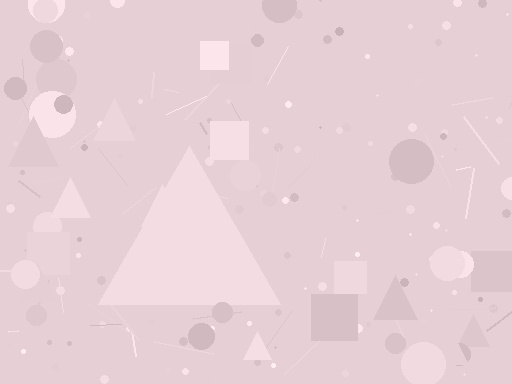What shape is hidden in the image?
A triangle is hidden in the image.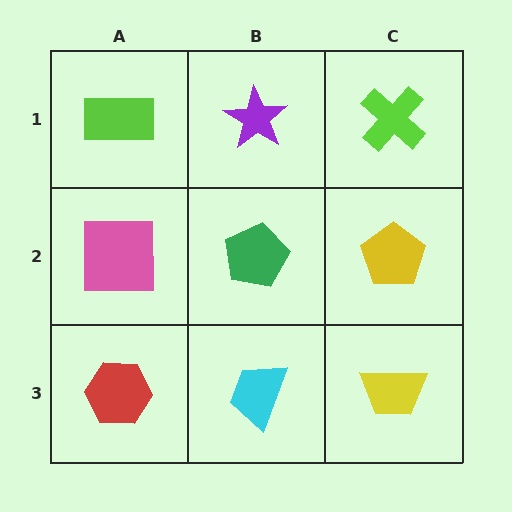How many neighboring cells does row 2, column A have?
3.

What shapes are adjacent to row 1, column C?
A yellow pentagon (row 2, column C), a purple star (row 1, column B).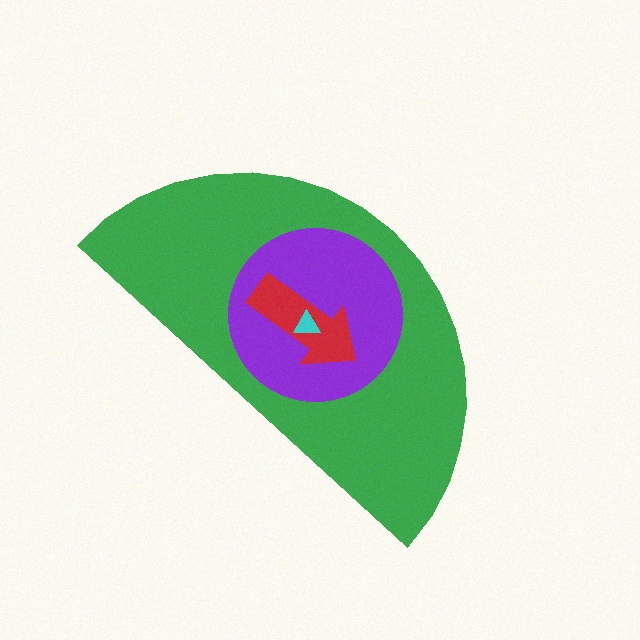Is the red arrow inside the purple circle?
Yes.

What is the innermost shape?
The cyan triangle.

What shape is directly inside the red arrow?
The cyan triangle.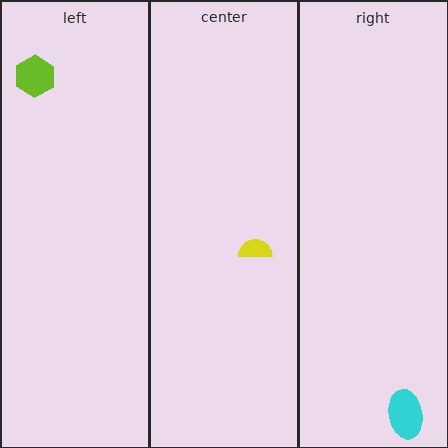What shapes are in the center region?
The yellow semicircle.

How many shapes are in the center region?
1.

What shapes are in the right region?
The cyan ellipse.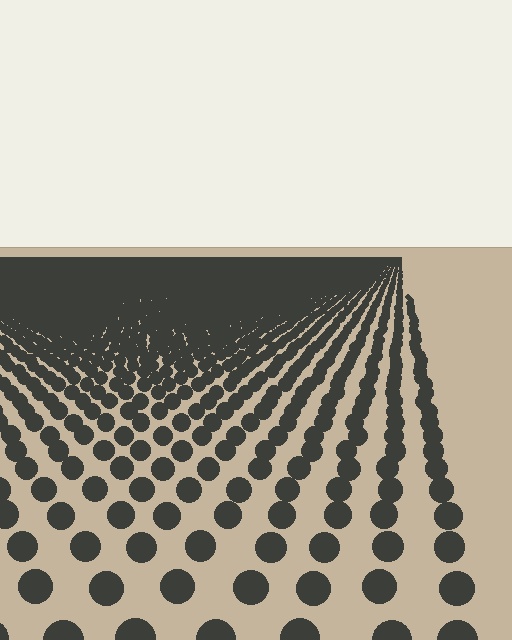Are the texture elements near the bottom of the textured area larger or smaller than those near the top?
Larger. Near the bottom, elements are closer to the viewer and appear at a bigger on-screen size.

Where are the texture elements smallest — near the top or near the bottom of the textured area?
Near the top.